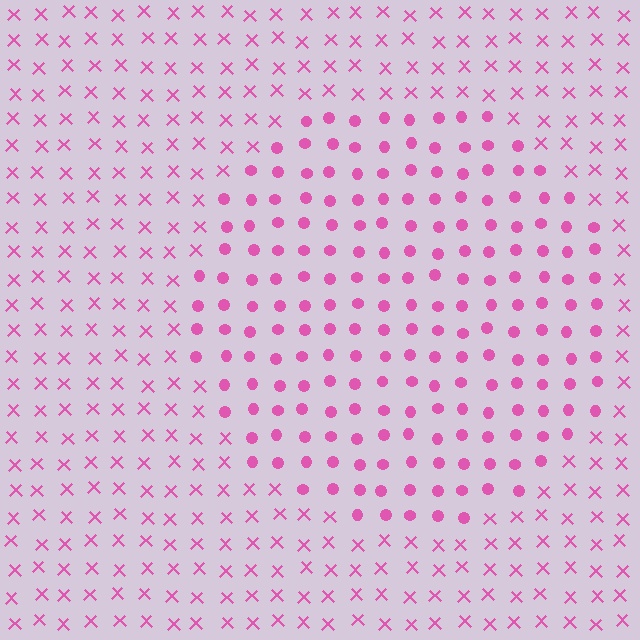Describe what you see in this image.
The image is filled with small pink elements arranged in a uniform grid. A circle-shaped region contains circles, while the surrounding area contains X marks. The boundary is defined purely by the change in element shape.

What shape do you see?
I see a circle.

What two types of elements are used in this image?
The image uses circles inside the circle region and X marks outside it.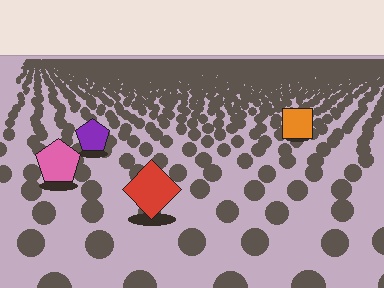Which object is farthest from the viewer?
The orange square is farthest from the viewer. It appears smaller and the ground texture around it is denser.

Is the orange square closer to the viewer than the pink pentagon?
No. The pink pentagon is closer — you can tell from the texture gradient: the ground texture is coarser near it.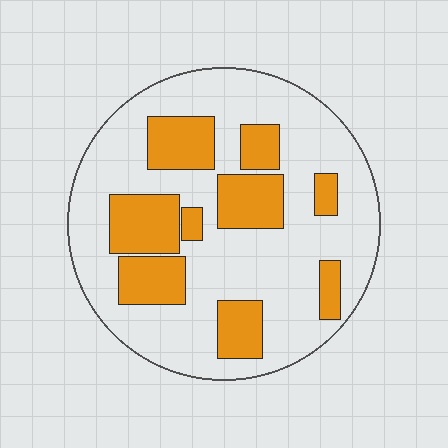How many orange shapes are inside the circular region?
9.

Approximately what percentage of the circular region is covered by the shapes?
Approximately 30%.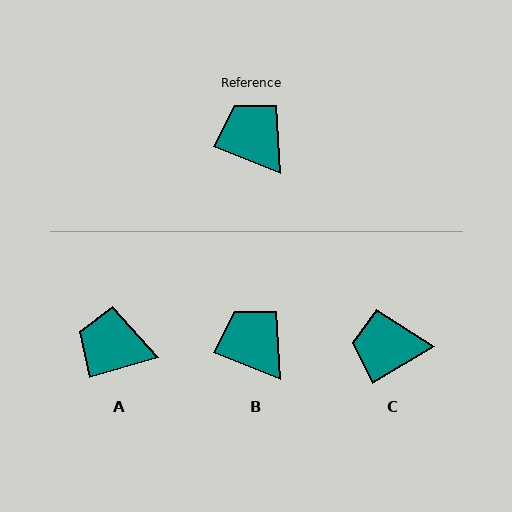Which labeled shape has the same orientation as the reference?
B.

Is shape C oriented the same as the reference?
No, it is off by about 54 degrees.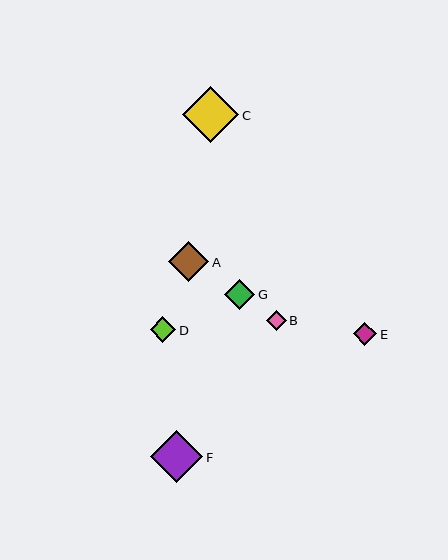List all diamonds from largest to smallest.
From largest to smallest: C, F, A, G, D, E, B.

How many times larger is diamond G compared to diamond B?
Diamond G is approximately 1.5 times the size of diamond B.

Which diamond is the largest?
Diamond C is the largest with a size of approximately 56 pixels.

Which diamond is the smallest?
Diamond B is the smallest with a size of approximately 19 pixels.